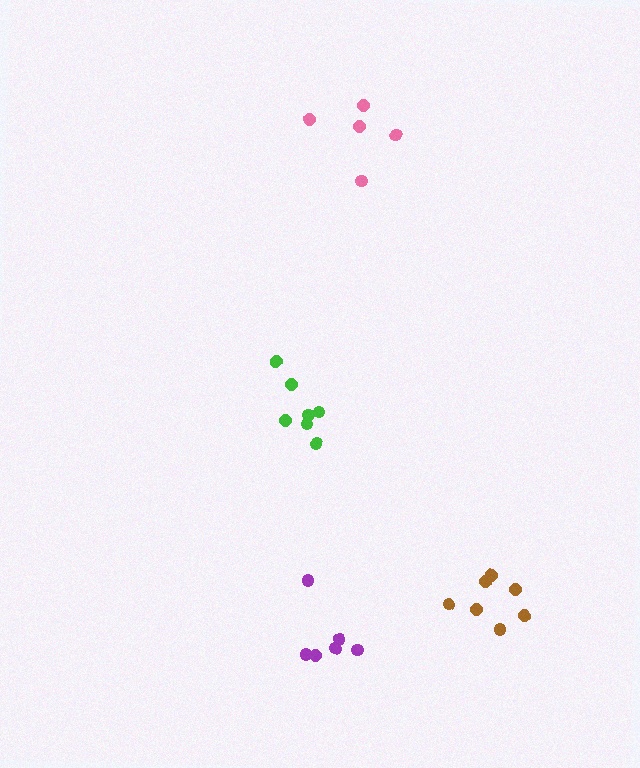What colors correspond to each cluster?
The clusters are colored: green, brown, pink, purple.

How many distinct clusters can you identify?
There are 4 distinct clusters.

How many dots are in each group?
Group 1: 7 dots, Group 2: 7 dots, Group 3: 5 dots, Group 4: 6 dots (25 total).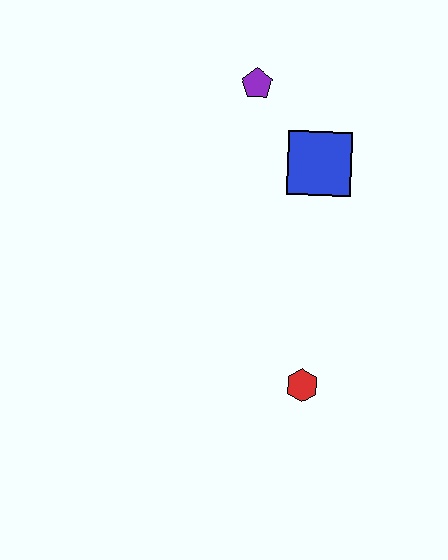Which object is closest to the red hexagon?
The blue square is closest to the red hexagon.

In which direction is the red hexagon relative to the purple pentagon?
The red hexagon is below the purple pentagon.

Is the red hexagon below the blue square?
Yes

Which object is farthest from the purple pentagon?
The red hexagon is farthest from the purple pentagon.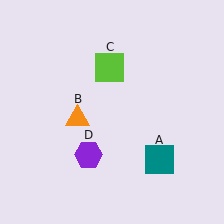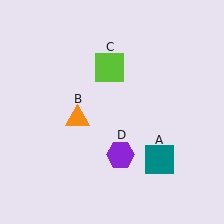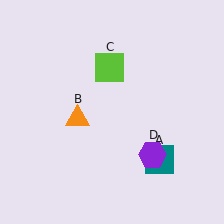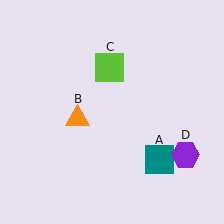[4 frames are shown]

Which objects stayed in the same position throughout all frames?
Teal square (object A) and orange triangle (object B) and lime square (object C) remained stationary.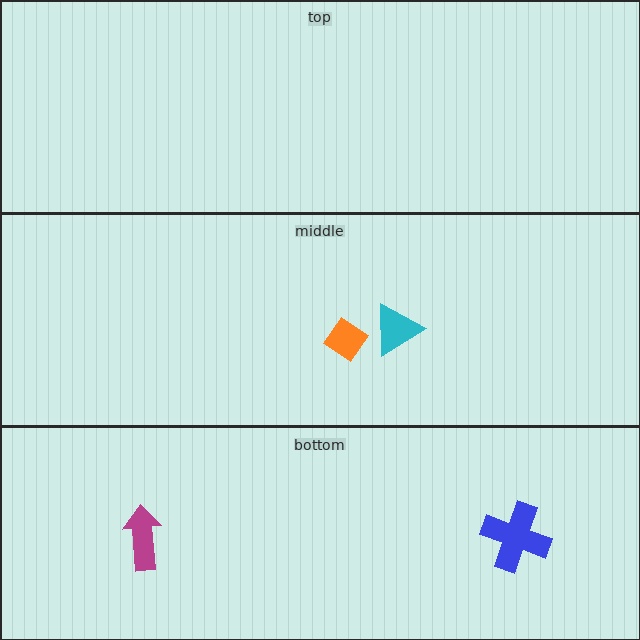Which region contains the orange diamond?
The middle region.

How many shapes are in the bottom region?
2.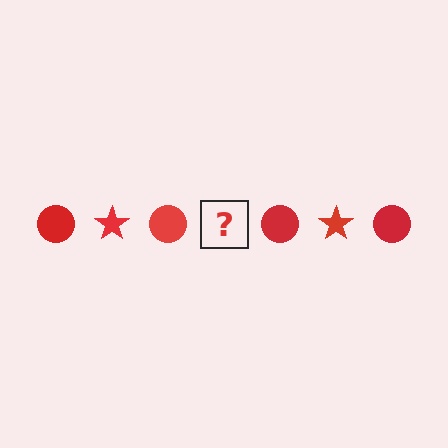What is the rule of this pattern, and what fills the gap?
The rule is that the pattern cycles through circle, star shapes in red. The gap should be filled with a red star.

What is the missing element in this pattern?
The missing element is a red star.